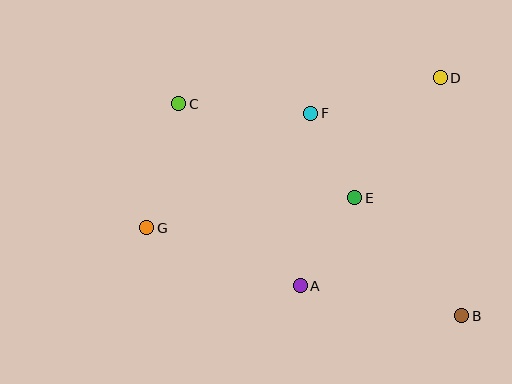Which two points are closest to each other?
Points E and F are closest to each other.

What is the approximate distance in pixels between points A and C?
The distance between A and C is approximately 218 pixels.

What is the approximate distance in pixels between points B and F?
The distance between B and F is approximately 253 pixels.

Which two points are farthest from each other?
Points B and C are farthest from each other.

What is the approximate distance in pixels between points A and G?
The distance between A and G is approximately 164 pixels.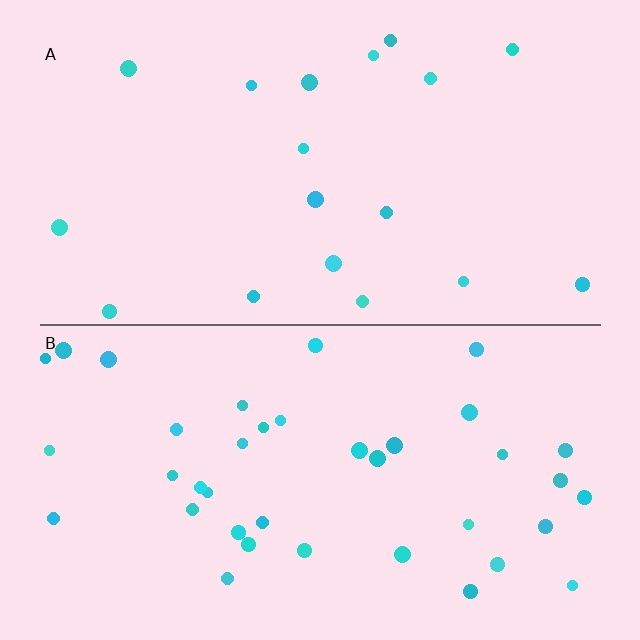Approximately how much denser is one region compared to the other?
Approximately 2.1× — region B over region A.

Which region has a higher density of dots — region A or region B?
B (the bottom).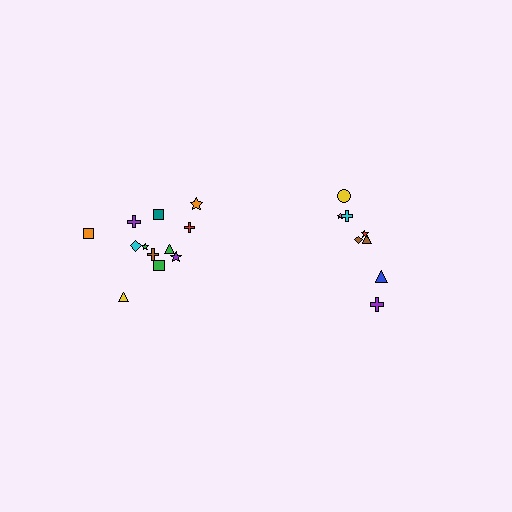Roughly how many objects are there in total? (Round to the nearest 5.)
Roughly 20 objects in total.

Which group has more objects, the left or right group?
The left group.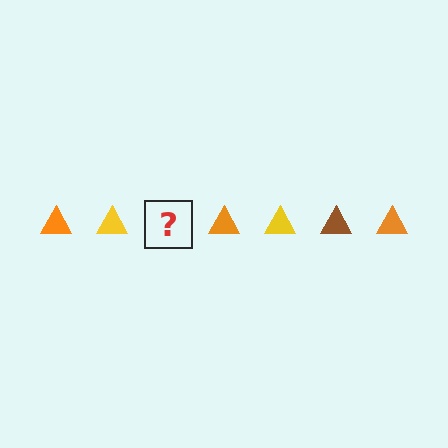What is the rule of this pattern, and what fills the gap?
The rule is that the pattern cycles through orange, yellow, brown triangles. The gap should be filled with a brown triangle.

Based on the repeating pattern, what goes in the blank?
The blank should be a brown triangle.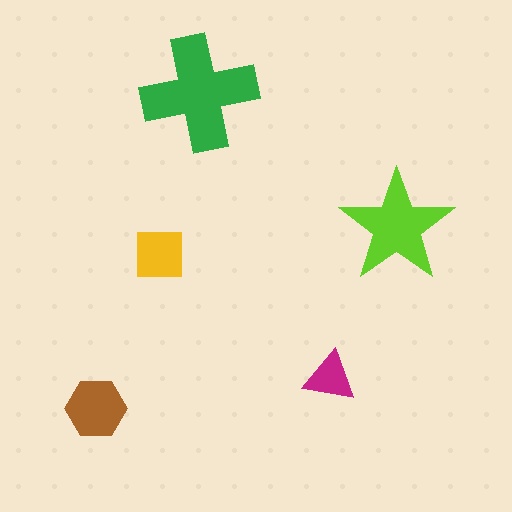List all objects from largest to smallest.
The green cross, the lime star, the brown hexagon, the yellow square, the magenta triangle.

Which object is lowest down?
The brown hexagon is bottommost.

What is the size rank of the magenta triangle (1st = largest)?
5th.